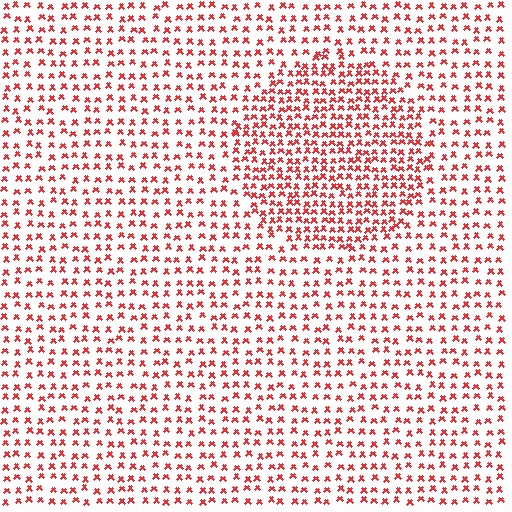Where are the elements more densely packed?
The elements are more densely packed inside the circle boundary.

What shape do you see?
I see a circle.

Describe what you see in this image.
The image contains small red elements arranged at two different densities. A circle-shaped region is visible where the elements are more densely packed than the surrounding area.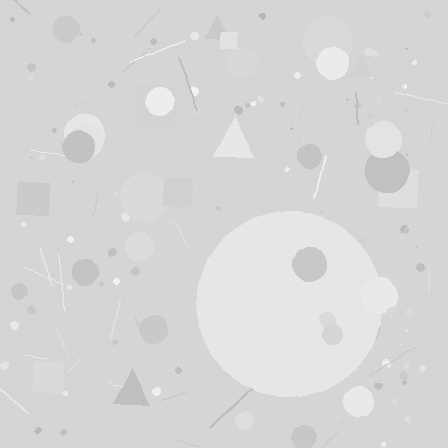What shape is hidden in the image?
A circle is hidden in the image.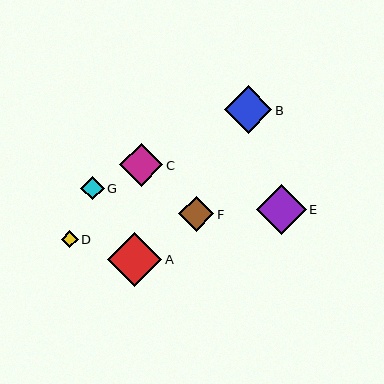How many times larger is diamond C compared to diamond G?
Diamond C is approximately 1.8 times the size of diamond G.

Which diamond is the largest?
Diamond A is the largest with a size of approximately 54 pixels.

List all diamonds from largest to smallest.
From largest to smallest: A, E, B, C, F, G, D.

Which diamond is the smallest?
Diamond D is the smallest with a size of approximately 17 pixels.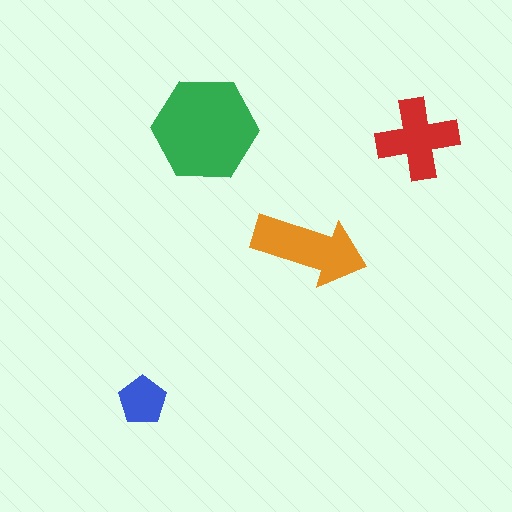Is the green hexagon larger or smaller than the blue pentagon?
Larger.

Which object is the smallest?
The blue pentagon.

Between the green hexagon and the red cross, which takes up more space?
The green hexagon.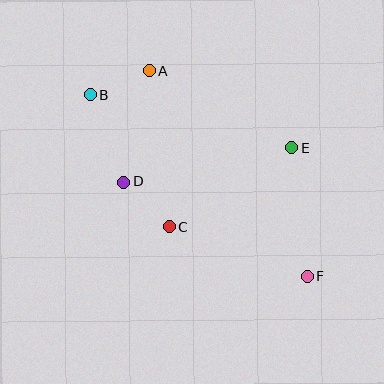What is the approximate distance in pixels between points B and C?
The distance between B and C is approximately 154 pixels.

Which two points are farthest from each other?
Points B and F are farthest from each other.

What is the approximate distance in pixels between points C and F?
The distance between C and F is approximately 146 pixels.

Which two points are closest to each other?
Points A and B are closest to each other.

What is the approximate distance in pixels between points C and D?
The distance between C and D is approximately 64 pixels.